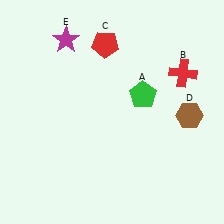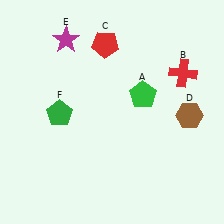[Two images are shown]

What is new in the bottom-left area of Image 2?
A green pentagon (F) was added in the bottom-left area of Image 2.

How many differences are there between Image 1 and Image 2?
There is 1 difference between the two images.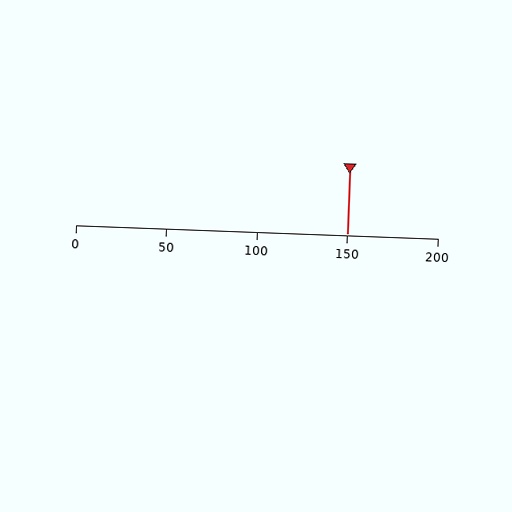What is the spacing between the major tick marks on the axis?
The major ticks are spaced 50 apart.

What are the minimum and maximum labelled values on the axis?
The axis runs from 0 to 200.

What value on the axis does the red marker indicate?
The marker indicates approximately 150.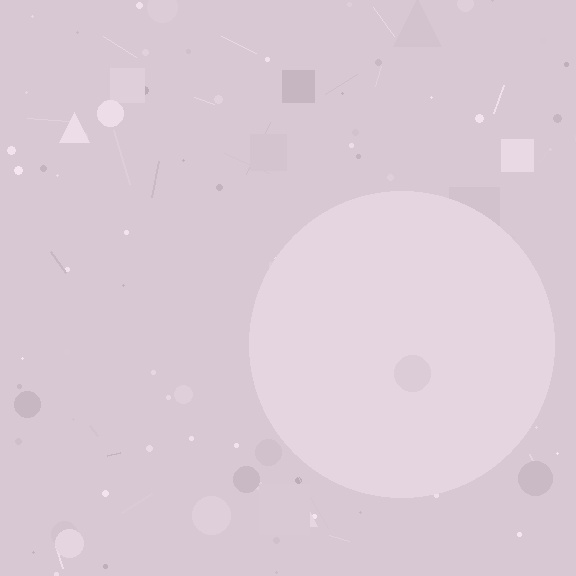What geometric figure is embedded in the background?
A circle is embedded in the background.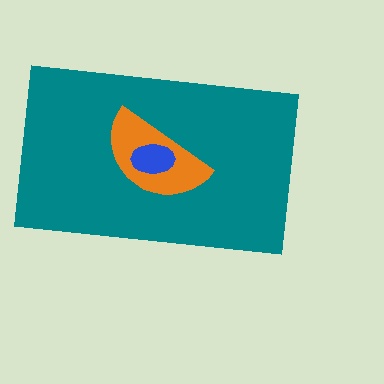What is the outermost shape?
The teal rectangle.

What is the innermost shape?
The blue ellipse.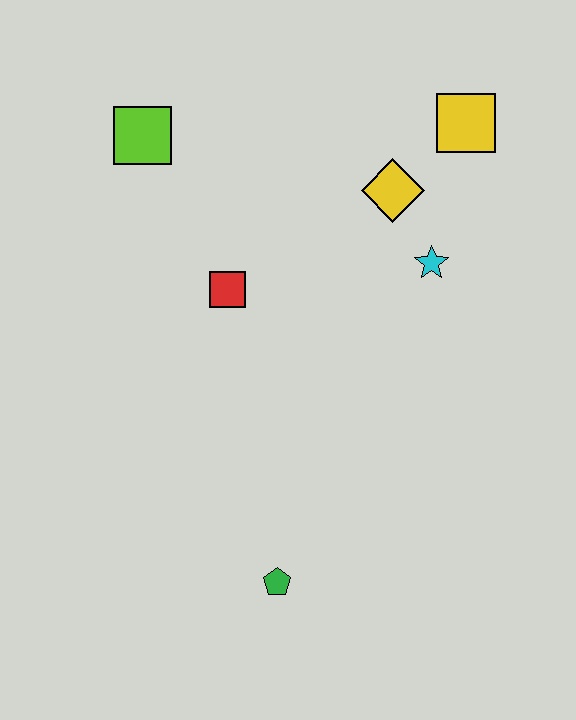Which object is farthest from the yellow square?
The green pentagon is farthest from the yellow square.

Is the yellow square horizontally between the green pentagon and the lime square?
No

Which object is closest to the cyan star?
The yellow diamond is closest to the cyan star.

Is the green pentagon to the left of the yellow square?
Yes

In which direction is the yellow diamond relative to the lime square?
The yellow diamond is to the right of the lime square.